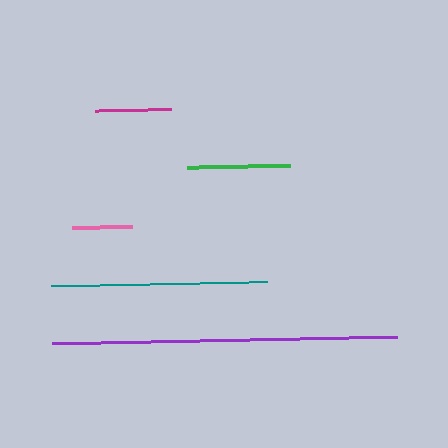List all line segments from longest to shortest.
From longest to shortest: purple, teal, green, magenta, pink.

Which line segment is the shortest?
The pink line is the shortest at approximately 61 pixels.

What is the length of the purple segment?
The purple segment is approximately 345 pixels long.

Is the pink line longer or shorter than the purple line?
The purple line is longer than the pink line.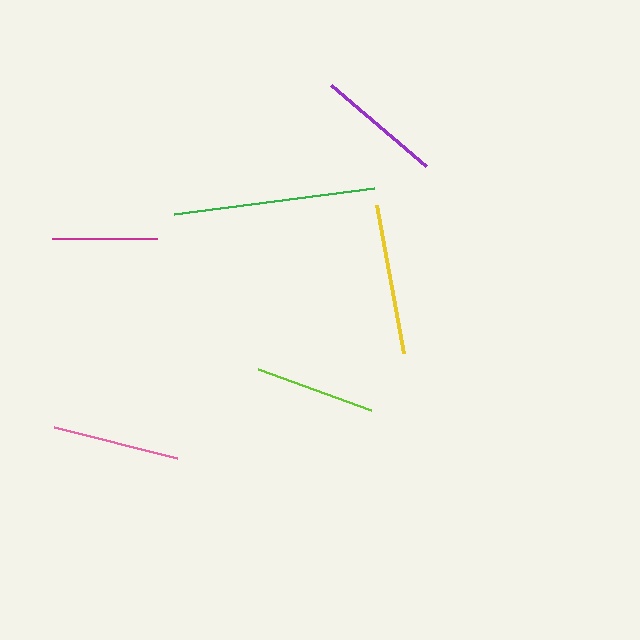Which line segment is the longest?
The green line is the longest at approximately 202 pixels.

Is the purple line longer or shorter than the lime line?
The purple line is longer than the lime line.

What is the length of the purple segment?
The purple segment is approximately 125 pixels long.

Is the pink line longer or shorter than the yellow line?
The yellow line is longer than the pink line.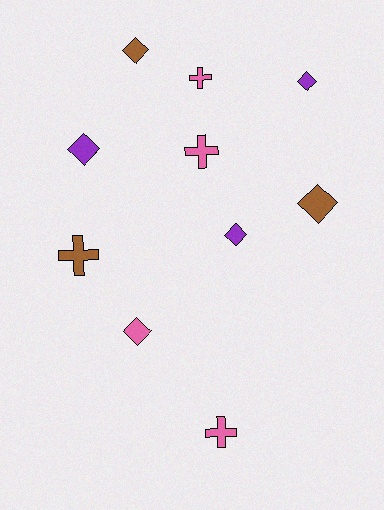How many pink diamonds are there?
There is 1 pink diamond.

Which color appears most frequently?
Pink, with 4 objects.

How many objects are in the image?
There are 10 objects.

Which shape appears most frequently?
Diamond, with 6 objects.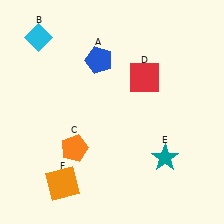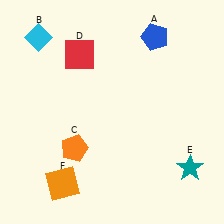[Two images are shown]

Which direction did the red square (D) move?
The red square (D) moved left.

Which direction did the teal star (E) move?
The teal star (E) moved right.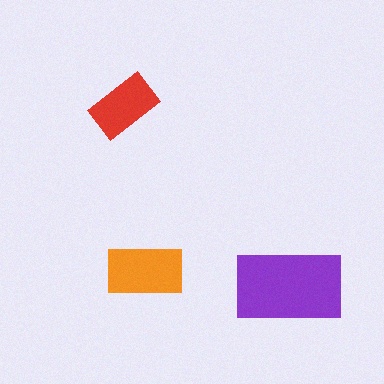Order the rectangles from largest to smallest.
the purple one, the orange one, the red one.